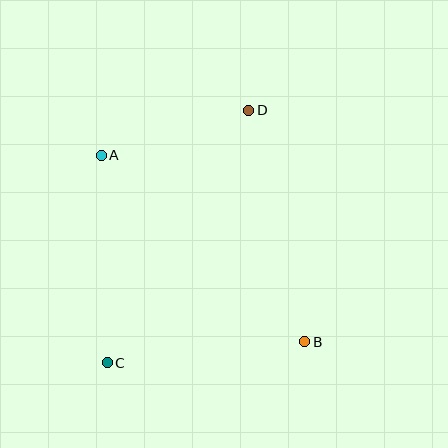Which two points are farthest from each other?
Points C and D are farthest from each other.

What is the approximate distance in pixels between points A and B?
The distance between A and B is approximately 276 pixels.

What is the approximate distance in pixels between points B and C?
The distance between B and C is approximately 199 pixels.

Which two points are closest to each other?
Points A and D are closest to each other.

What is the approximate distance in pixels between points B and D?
The distance between B and D is approximately 238 pixels.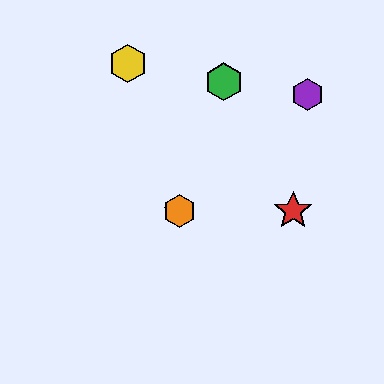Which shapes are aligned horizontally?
The red star, the blue star, the orange hexagon are aligned horizontally.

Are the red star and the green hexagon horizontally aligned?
No, the red star is at y≈211 and the green hexagon is at y≈82.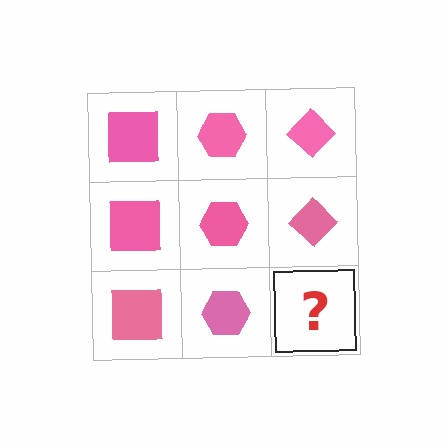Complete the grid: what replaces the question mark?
The question mark should be replaced with a pink diamond.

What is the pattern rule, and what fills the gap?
The rule is that each column has a consistent shape. The gap should be filled with a pink diamond.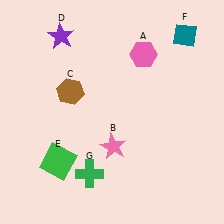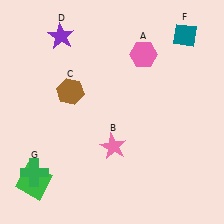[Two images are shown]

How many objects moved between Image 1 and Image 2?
2 objects moved between the two images.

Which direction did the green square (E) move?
The green square (E) moved left.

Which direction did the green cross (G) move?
The green cross (G) moved left.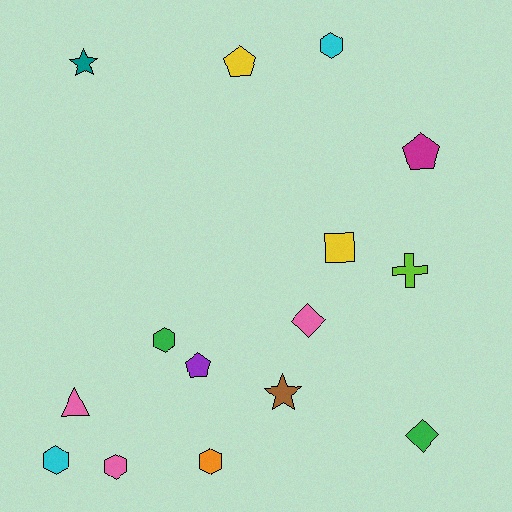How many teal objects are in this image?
There is 1 teal object.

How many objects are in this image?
There are 15 objects.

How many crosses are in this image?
There is 1 cross.